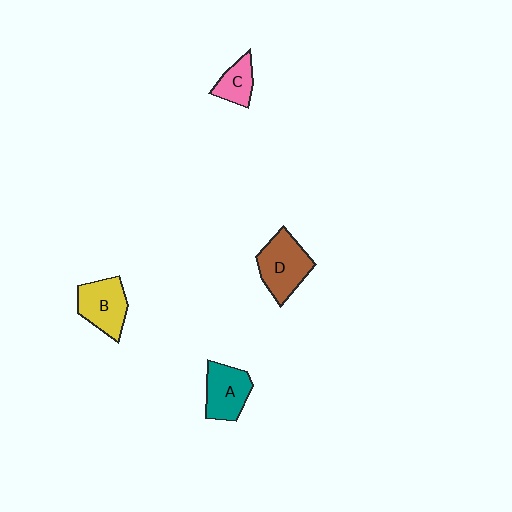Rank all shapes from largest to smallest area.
From largest to smallest: D (brown), B (yellow), A (teal), C (pink).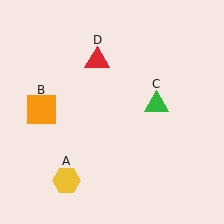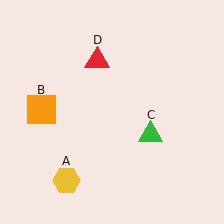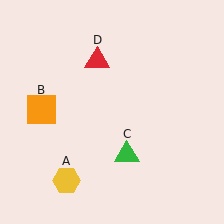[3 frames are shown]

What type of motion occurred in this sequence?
The green triangle (object C) rotated clockwise around the center of the scene.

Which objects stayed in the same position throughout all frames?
Yellow hexagon (object A) and orange square (object B) and red triangle (object D) remained stationary.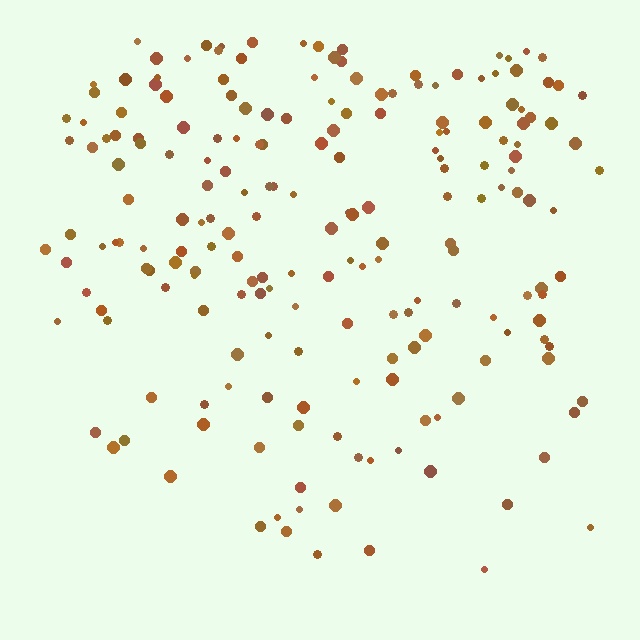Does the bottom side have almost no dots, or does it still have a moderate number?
Still a moderate number, just noticeably fewer than the top.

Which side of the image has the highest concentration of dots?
The top.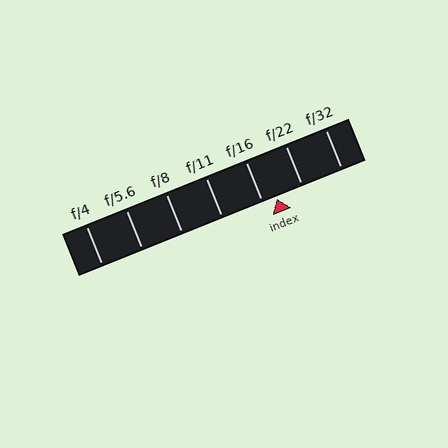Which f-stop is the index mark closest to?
The index mark is closest to f/16.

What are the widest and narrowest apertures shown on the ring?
The widest aperture shown is f/4 and the narrowest is f/32.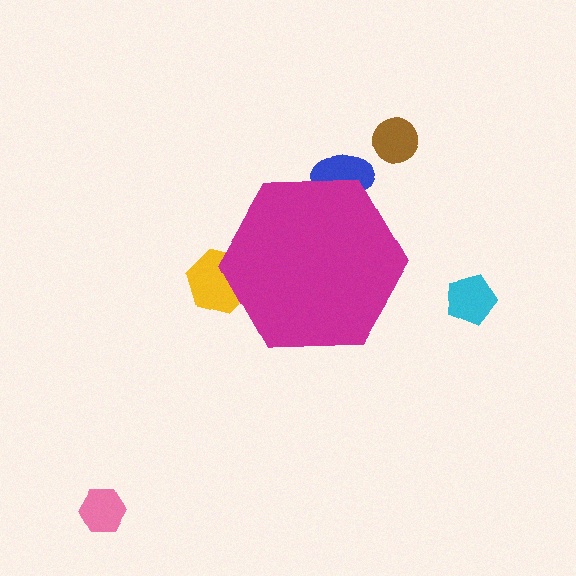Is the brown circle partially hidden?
No, the brown circle is fully visible.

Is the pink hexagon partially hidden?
No, the pink hexagon is fully visible.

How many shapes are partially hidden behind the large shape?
2 shapes are partially hidden.